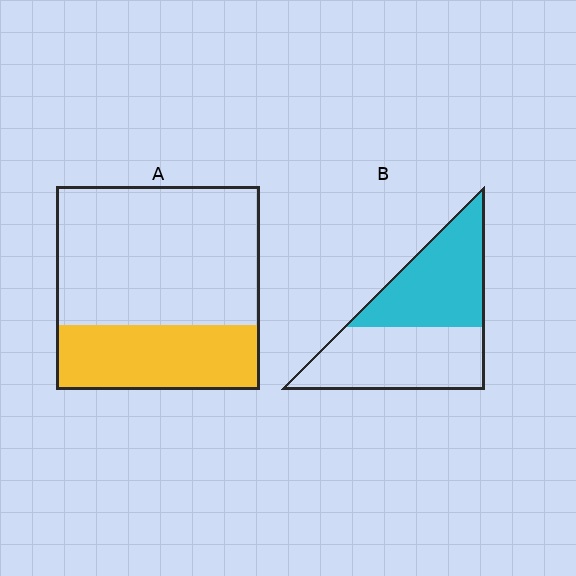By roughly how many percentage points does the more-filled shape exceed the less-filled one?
By roughly 15 percentage points (B over A).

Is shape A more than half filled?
No.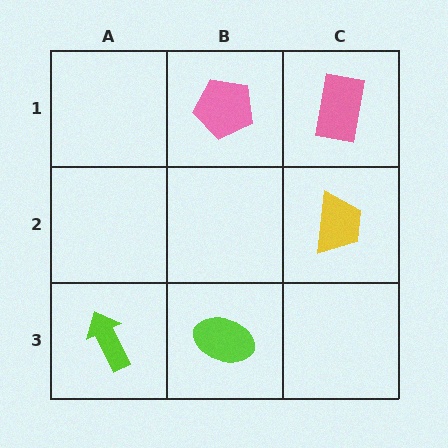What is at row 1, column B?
A pink pentagon.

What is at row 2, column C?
A yellow trapezoid.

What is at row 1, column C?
A pink rectangle.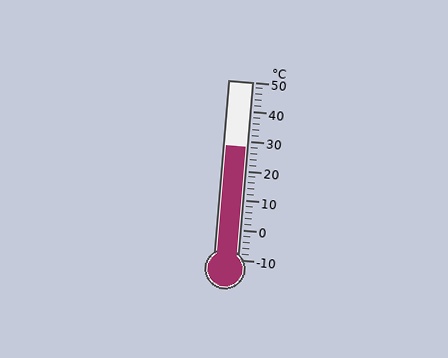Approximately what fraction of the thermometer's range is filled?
The thermometer is filled to approximately 65% of its range.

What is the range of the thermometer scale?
The thermometer scale ranges from -10°C to 50°C.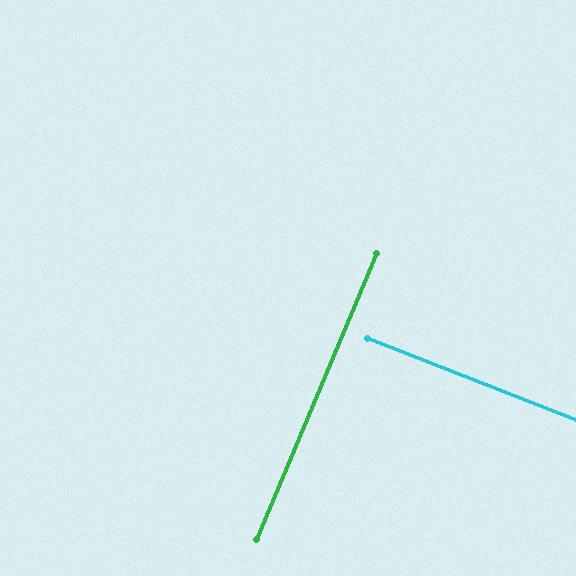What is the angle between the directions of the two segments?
Approximately 89 degrees.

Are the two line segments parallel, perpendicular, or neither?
Perpendicular — they meet at approximately 89°.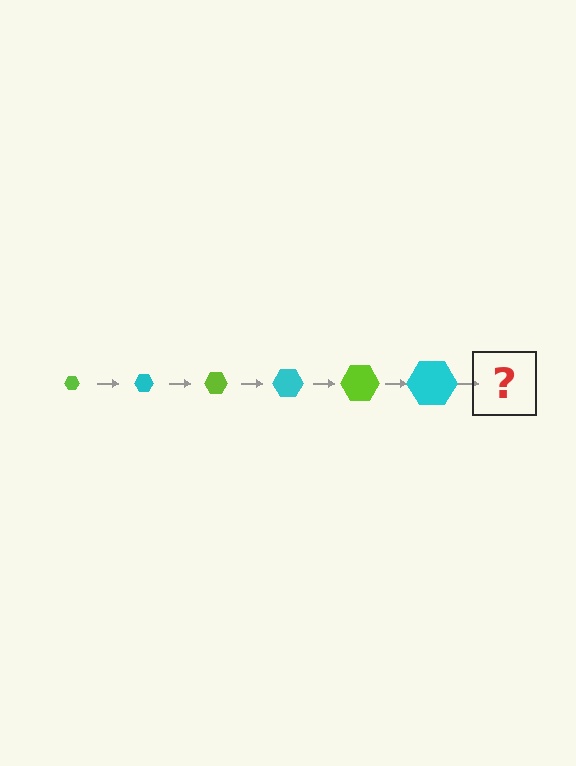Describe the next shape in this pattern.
It should be a lime hexagon, larger than the previous one.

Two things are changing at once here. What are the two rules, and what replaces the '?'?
The two rules are that the hexagon grows larger each step and the color cycles through lime and cyan. The '?' should be a lime hexagon, larger than the previous one.